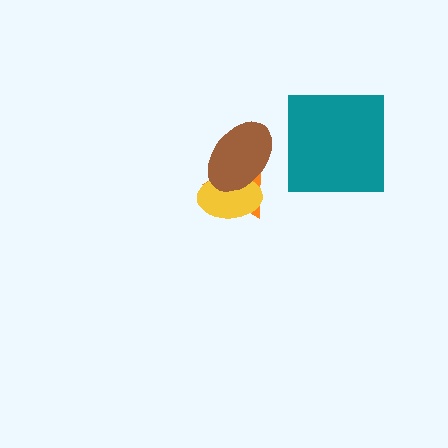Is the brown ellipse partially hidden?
No, no other shape covers it.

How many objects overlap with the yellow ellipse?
2 objects overlap with the yellow ellipse.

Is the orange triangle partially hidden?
Yes, it is partially covered by another shape.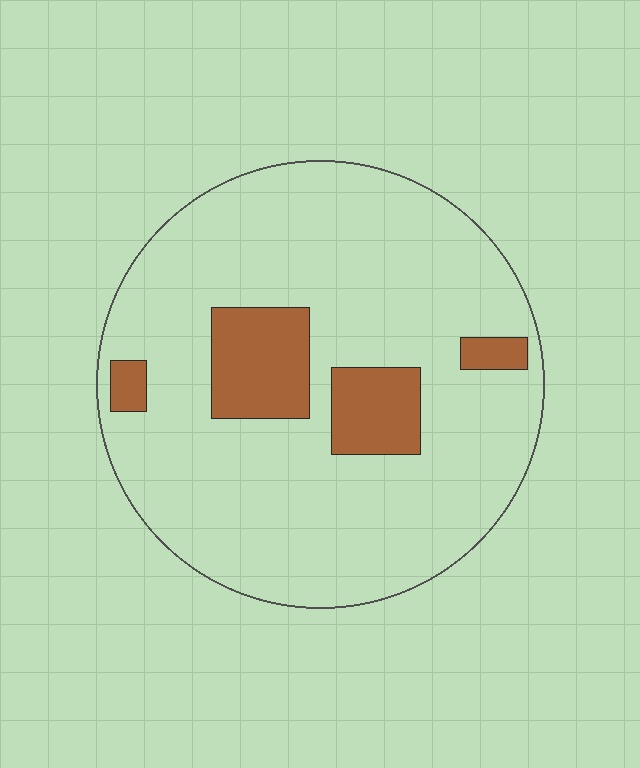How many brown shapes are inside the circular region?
4.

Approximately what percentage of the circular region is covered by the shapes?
Approximately 15%.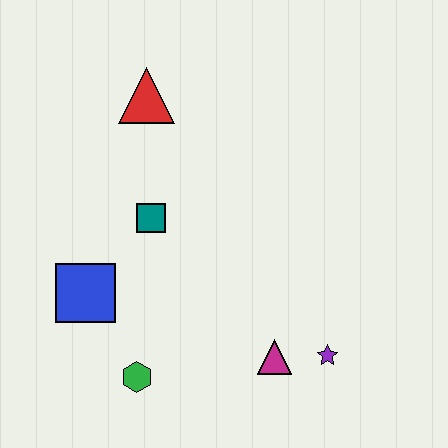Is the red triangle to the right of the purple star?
No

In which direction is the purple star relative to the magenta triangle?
The purple star is to the right of the magenta triangle.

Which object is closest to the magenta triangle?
The purple star is closest to the magenta triangle.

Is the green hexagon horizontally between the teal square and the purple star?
No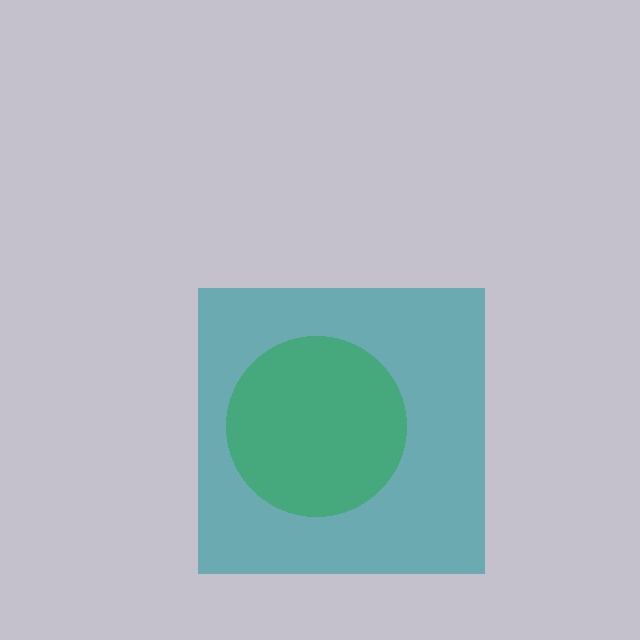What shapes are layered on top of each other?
The layered shapes are: a lime circle, a teal square.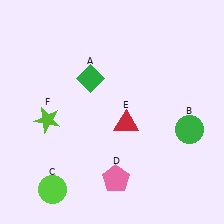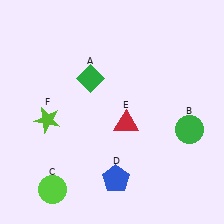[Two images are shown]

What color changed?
The pentagon (D) changed from pink in Image 1 to blue in Image 2.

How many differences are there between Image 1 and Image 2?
There is 1 difference between the two images.